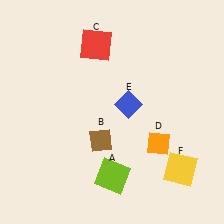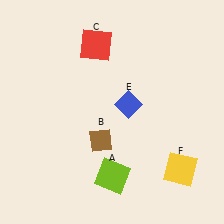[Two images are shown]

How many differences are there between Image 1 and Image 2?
There is 1 difference between the two images.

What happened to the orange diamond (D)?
The orange diamond (D) was removed in Image 2. It was in the bottom-right area of Image 1.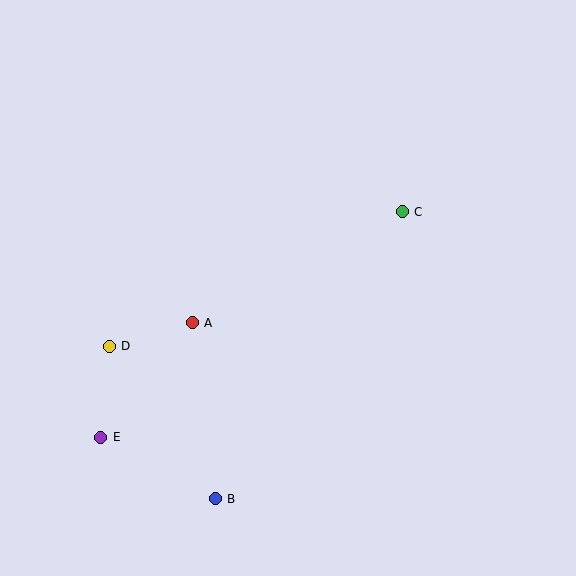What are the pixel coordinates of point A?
Point A is at (192, 323).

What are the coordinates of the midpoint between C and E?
The midpoint between C and E is at (252, 324).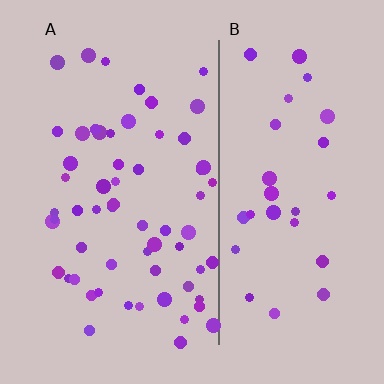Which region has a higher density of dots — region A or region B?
A (the left).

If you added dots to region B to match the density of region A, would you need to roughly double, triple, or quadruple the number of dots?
Approximately double.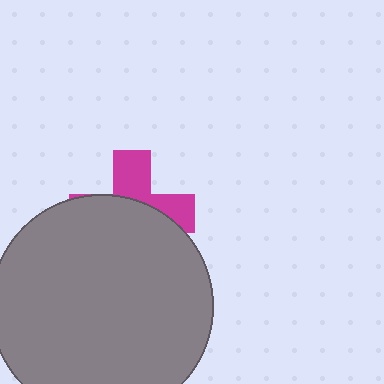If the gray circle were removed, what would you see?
You would see the complete magenta cross.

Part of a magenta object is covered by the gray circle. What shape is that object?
It is a cross.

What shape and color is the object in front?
The object in front is a gray circle.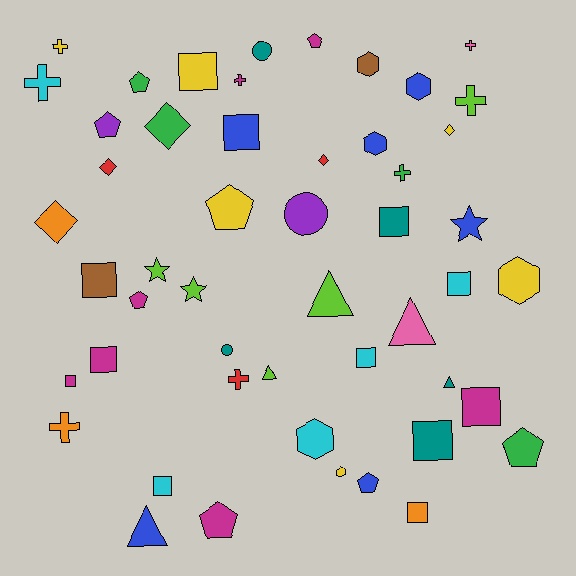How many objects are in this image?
There are 50 objects.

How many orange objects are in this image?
There are 3 orange objects.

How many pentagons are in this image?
There are 8 pentagons.